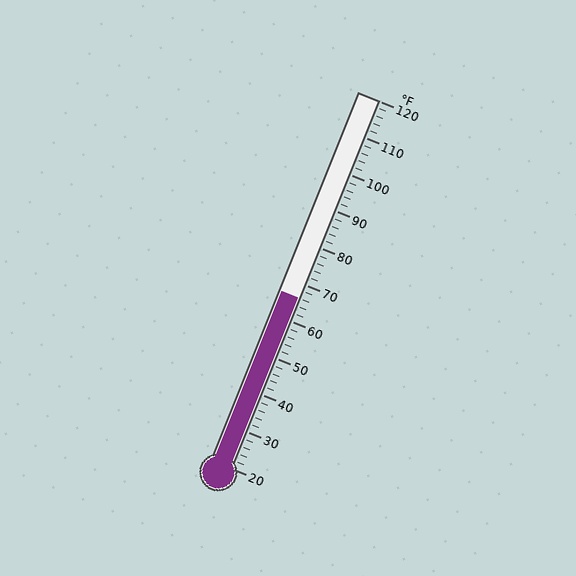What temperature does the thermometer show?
The thermometer shows approximately 66°F.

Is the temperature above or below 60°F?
The temperature is above 60°F.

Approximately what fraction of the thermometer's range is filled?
The thermometer is filled to approximately 45% of its range.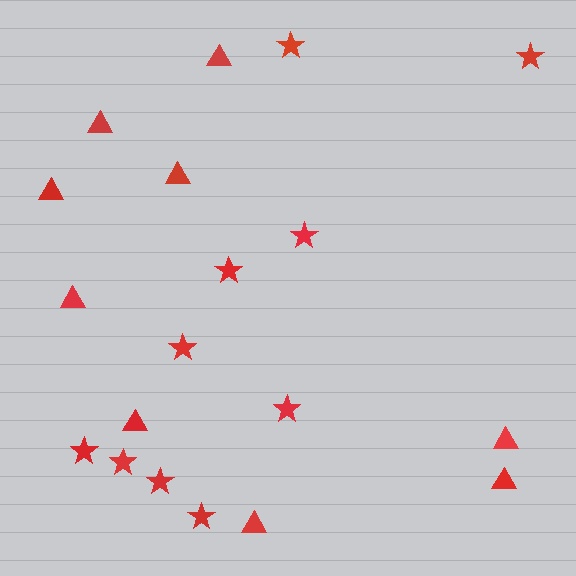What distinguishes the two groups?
There are 2 groups: one group of triangles (9) and one group of stars (10).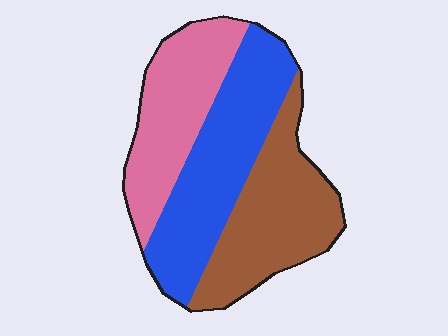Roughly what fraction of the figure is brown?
Brown takes up about one third (1/3) of the figure.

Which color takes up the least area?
Pink, at roughly 30%.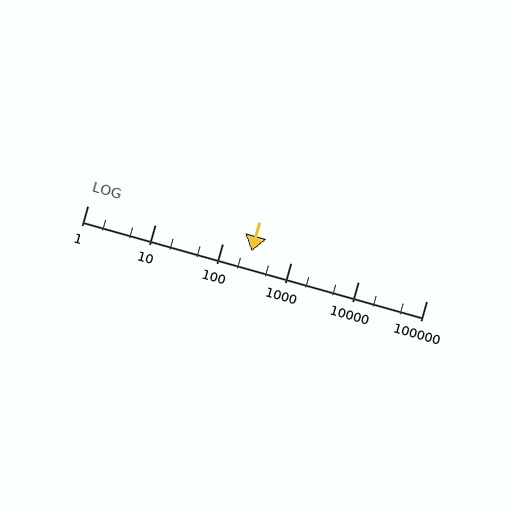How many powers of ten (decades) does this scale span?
The scale spans 5 decades, from 1 to 100000.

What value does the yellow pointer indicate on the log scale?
The pointer indicates approximately 260.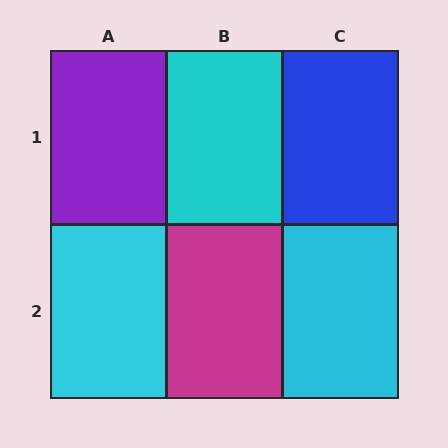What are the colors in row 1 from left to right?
Purple, cyan, blue.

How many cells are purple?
1 cell is purple.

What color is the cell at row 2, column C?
Cyan.